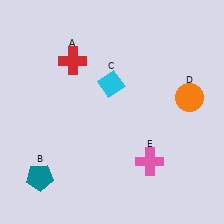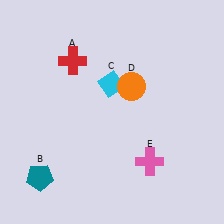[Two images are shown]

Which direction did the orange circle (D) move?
The orange circle (D) moved left.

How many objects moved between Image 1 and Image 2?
1 object moved between the two images.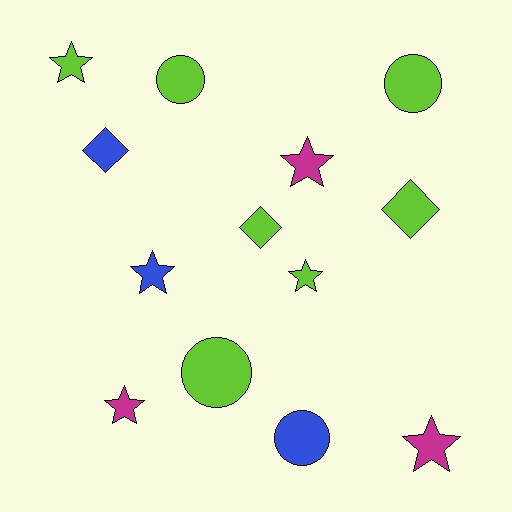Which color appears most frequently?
Lime, with 7 objects.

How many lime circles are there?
There are 3 lime circles.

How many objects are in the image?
There are 13 objects.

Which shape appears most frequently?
Star, with 6 objects.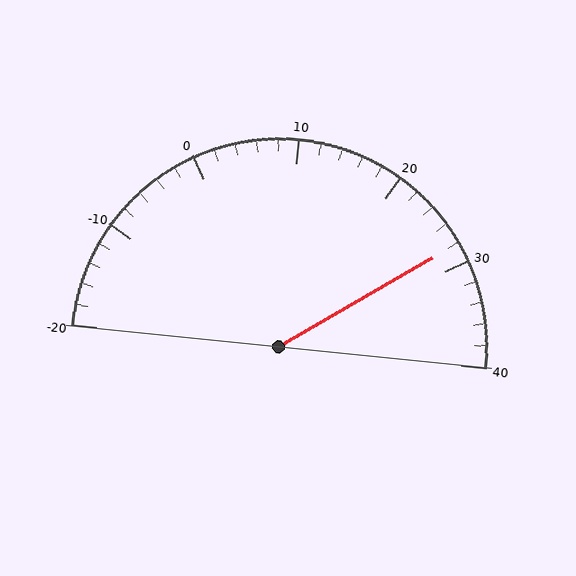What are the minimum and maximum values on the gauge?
The gauge ranges from -20 to 40.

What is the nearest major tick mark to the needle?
The nearest major tick mark is 30.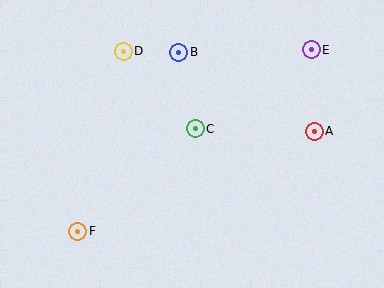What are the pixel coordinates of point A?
Point A is at (314, 131).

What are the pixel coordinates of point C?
Point C is at (195, 129).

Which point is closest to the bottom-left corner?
Point F is closest to the bottom-left corner.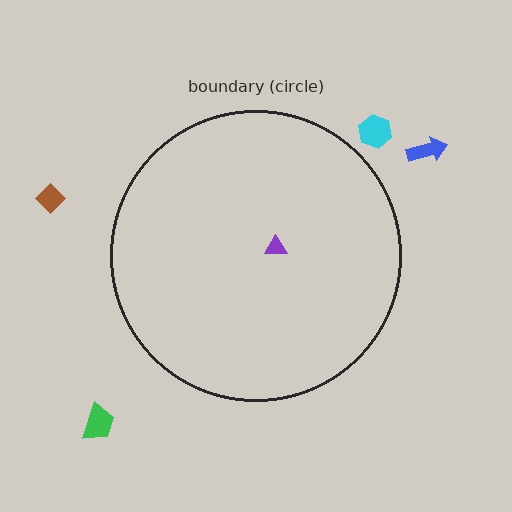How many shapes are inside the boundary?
1 inside, 4 outside.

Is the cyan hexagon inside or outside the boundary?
Outside.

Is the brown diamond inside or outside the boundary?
Outside.